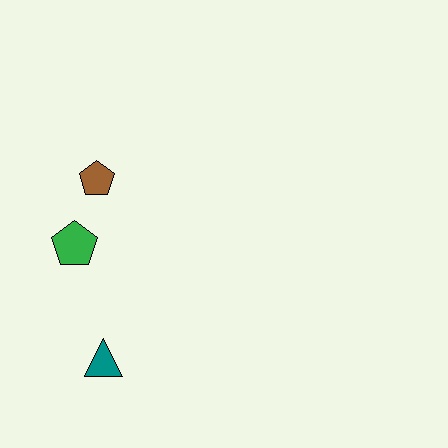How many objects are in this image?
There are 3 objects.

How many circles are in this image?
There are no circles.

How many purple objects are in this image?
There are no purple objects.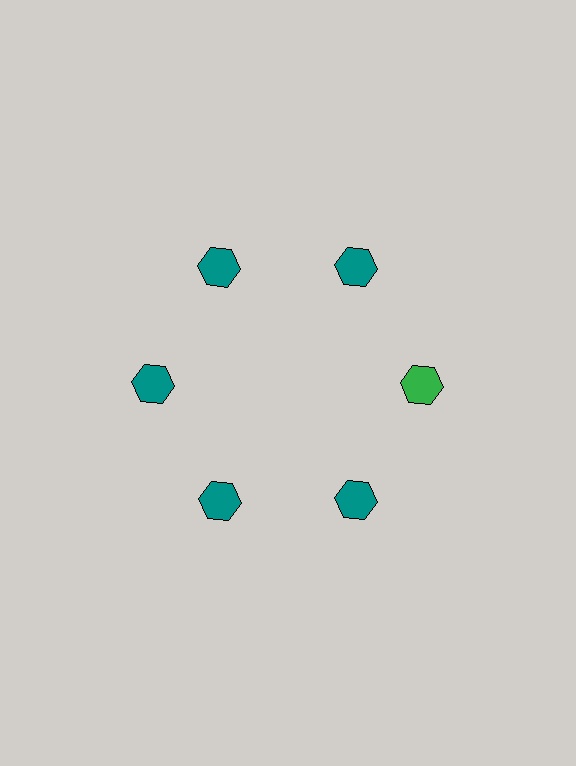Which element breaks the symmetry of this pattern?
The green hexagon at roughly the 3 o'clock position breaks the symmetry. All other shapes are teal hexagons.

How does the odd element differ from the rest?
It has a different color: green instead of teal.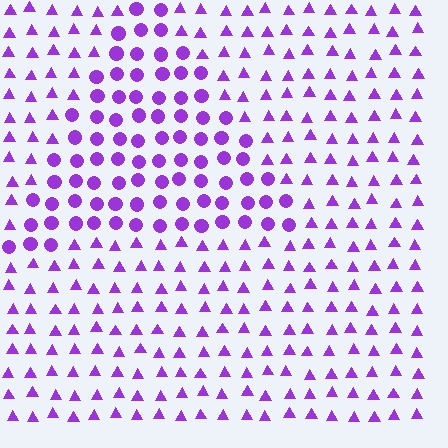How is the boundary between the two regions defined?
The boundary is defined by a change in element shape: circles inside vs. triangles outside. All elements share the same color and spacing.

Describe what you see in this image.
The image is filled with small purple elements arranged in a uniform grid. A triangle-shaped region contains circles, while the surrounding area contains triangles. The boundary is defined purely by the change in element shape.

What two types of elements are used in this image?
The image uses circles inside the triangle region and triangles outside it.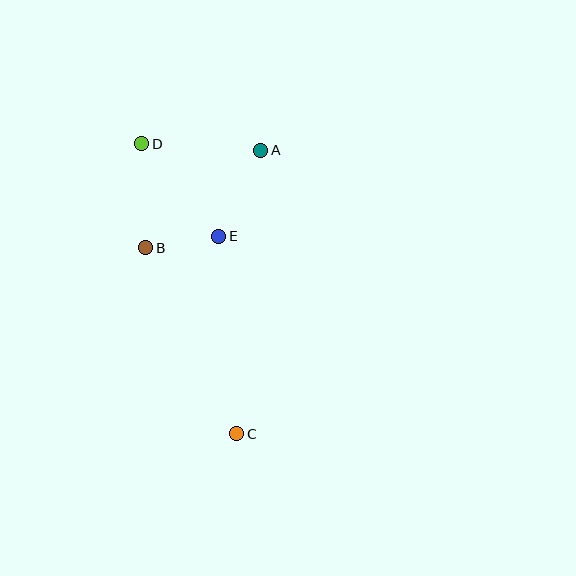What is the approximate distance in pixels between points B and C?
The distance between B and C is approximately 207 pixels.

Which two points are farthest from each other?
Points C and D are farthest from each other.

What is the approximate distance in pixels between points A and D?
The distance between A and D is approximately 119 pixels.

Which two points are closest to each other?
Points B and E are closest to each other.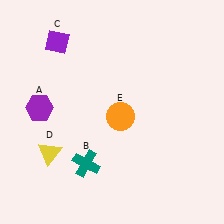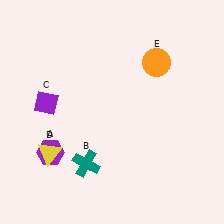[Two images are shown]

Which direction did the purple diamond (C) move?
The purple diamond (C) moved down.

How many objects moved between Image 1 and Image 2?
3 objects moved between the two images.